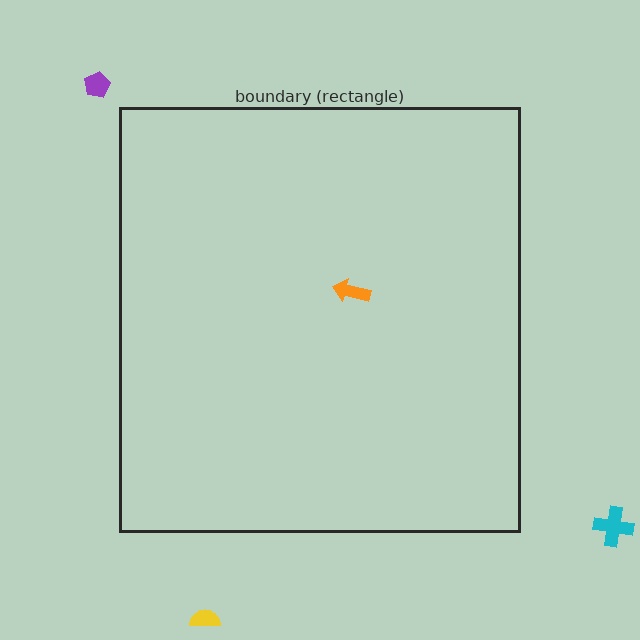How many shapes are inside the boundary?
1 inside, 3 outside.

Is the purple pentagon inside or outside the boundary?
Outside.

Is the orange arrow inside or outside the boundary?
Inside.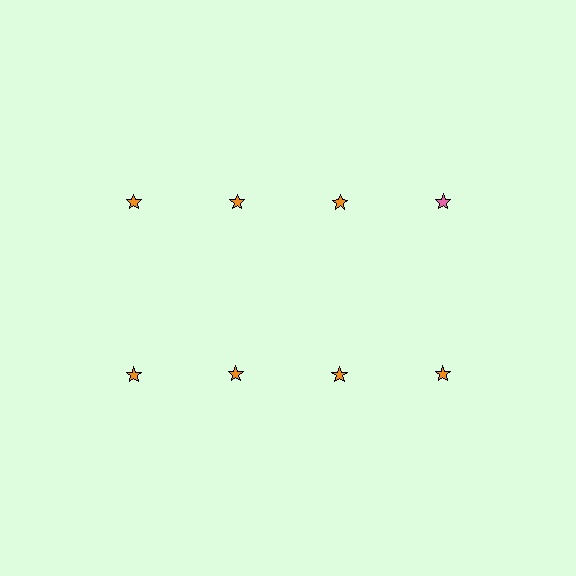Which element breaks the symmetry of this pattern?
The pink star in the top row, second from right column breaks the symmetry. All other shapes are orange stars.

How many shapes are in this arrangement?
There are 8 shapes arranged in a grid pattern.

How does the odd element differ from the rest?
It has a different color: pink instead of orange.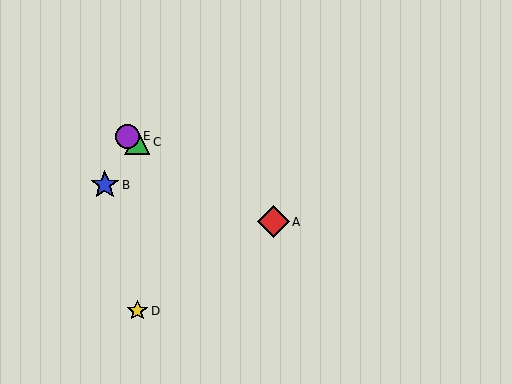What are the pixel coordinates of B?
Object B is at (105, 185).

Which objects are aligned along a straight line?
Objects A, C, E are aligned along a straight line.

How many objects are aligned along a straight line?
3 objects (A, C, E) are aligned along a straight line.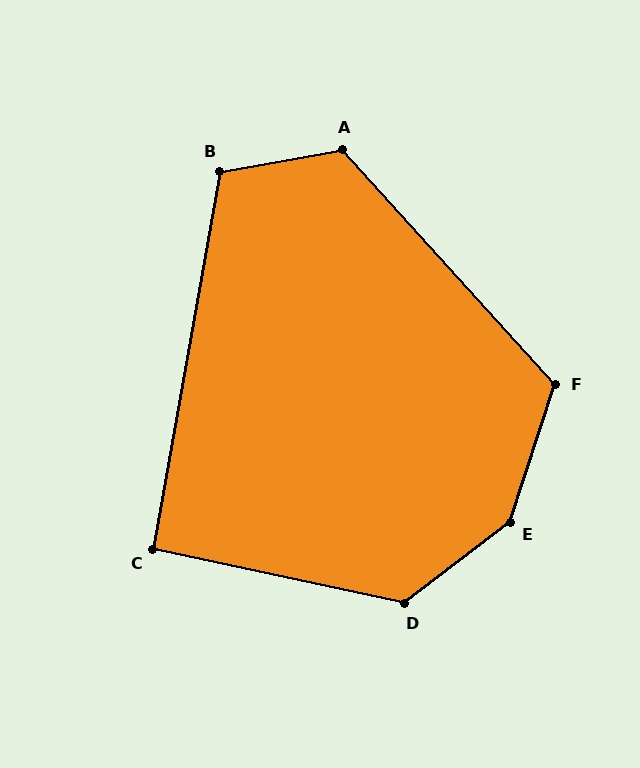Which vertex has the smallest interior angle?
C, at approximately 92 degrees.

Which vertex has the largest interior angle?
E, at approximately 146 degrees.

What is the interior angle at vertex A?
Approximately 122 degrees (obtuse).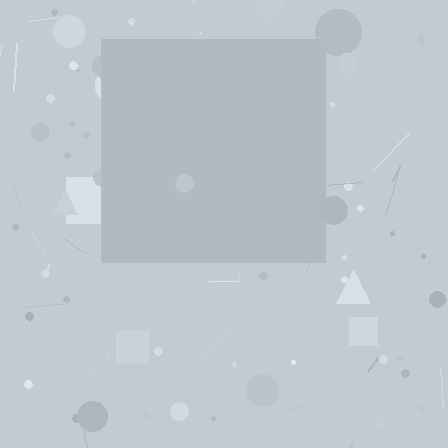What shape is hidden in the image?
A square is hidden in the image.